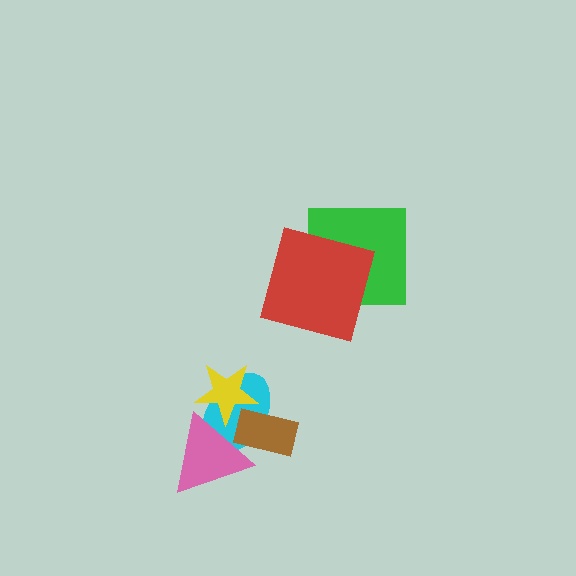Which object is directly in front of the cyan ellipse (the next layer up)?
The yellow star is directly in front of the cyan ellipse.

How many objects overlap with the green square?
1 object overlaps with the green square.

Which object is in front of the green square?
The red square is in front of the green square.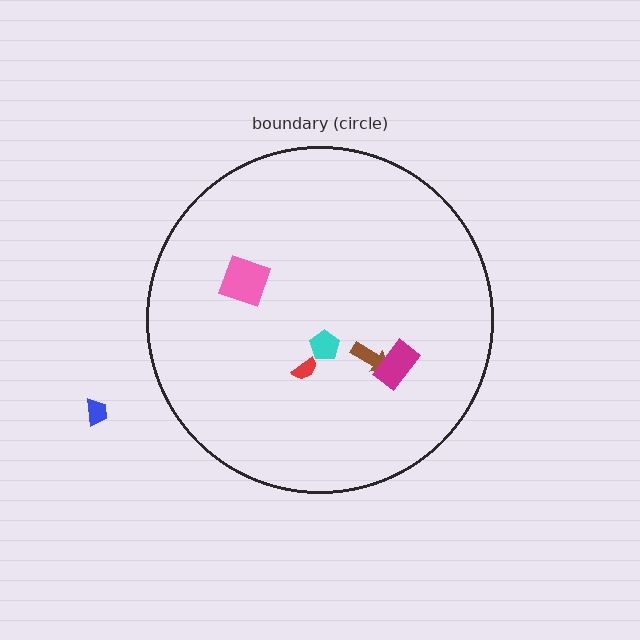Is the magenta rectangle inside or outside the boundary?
Inside.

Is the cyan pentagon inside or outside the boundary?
Inside.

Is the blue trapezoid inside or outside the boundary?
Outside.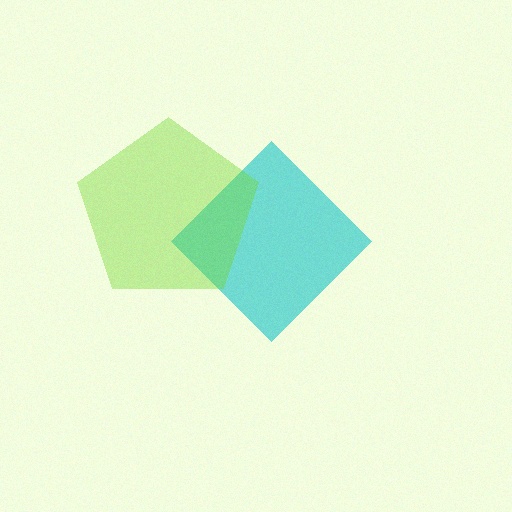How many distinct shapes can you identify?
There are 2 distinct shapes: a cyan diamond, a lime pentagon.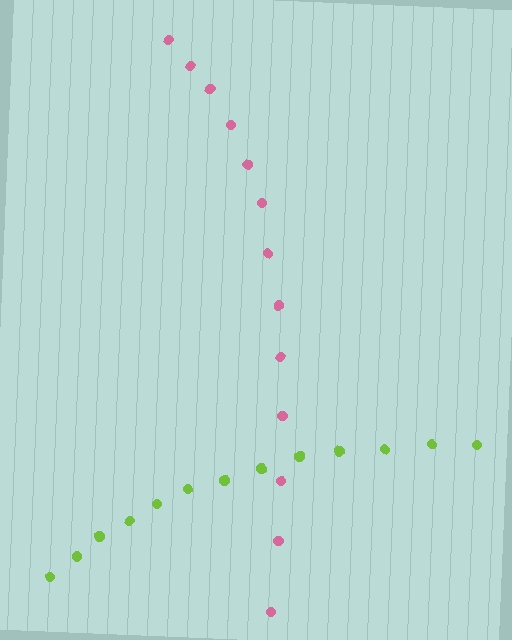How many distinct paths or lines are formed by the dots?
There are 2 distinct paths.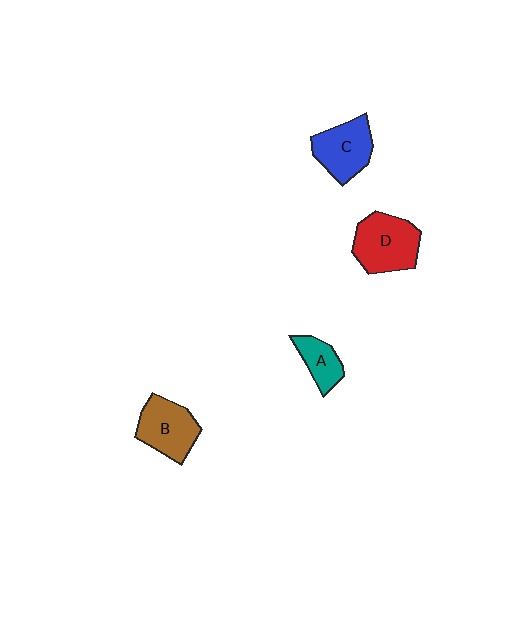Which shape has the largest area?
Shape D (red).